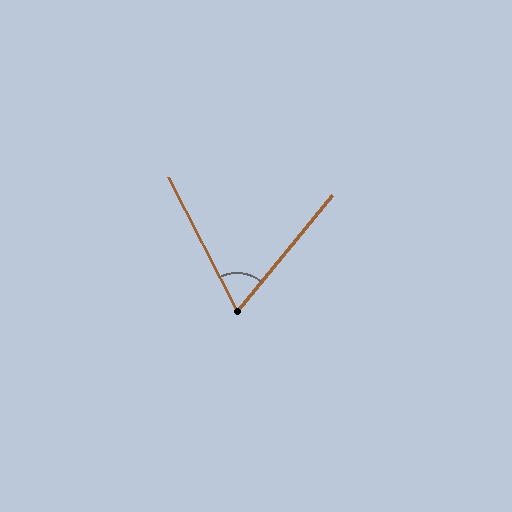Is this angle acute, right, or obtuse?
It is acute.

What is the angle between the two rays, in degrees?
Approximately 67 degrees.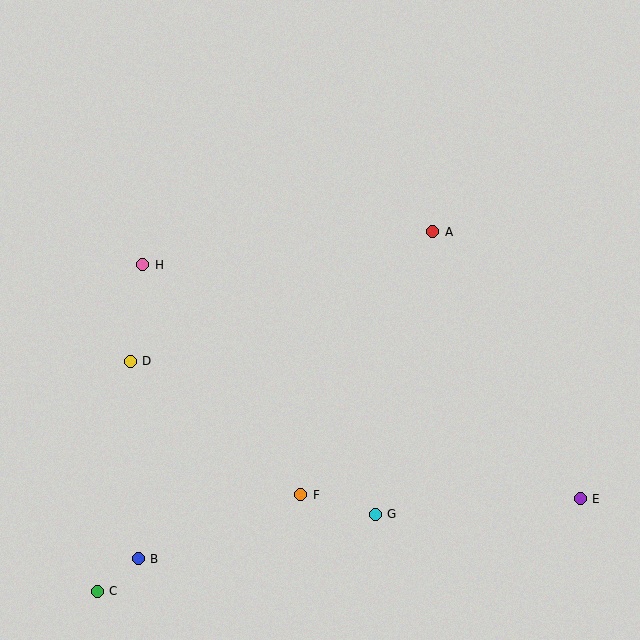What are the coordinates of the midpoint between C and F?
The midpoint between C and F is at (199, 543).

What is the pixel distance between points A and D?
The distance between A and D is 329 pixels.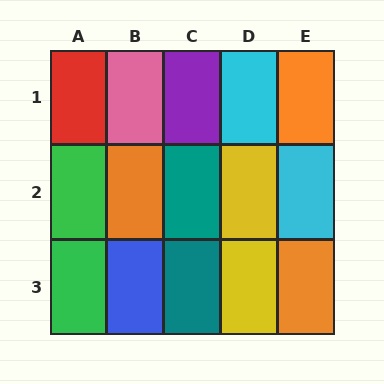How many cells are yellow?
2 cells are yellow.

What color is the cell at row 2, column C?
Teal.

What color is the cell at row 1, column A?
Red.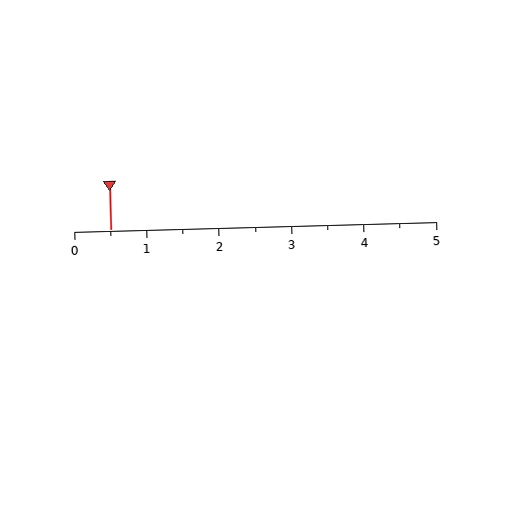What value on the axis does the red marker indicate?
The marker indicates approximately 0.5.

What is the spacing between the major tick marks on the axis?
The major ticks are spaced 1 apart.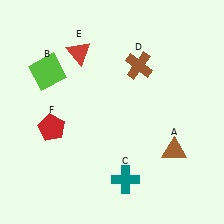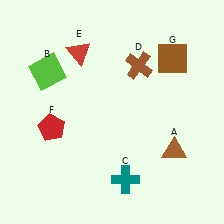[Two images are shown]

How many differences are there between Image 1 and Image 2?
There is 1 difference between the two images.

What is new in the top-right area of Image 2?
A brown square (G) was added in the top-right area of Image 2.